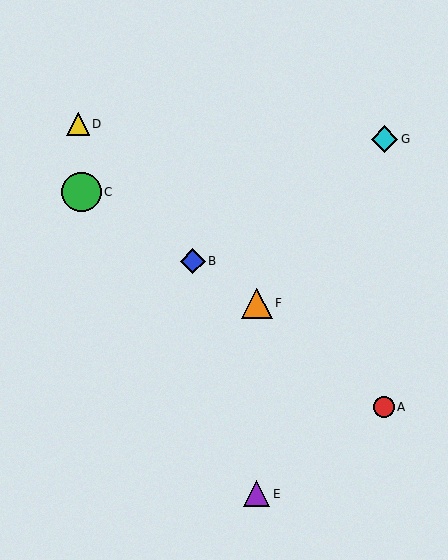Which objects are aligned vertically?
Objects E, F are aligned vertically.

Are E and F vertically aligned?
Yes, both are at x≈257.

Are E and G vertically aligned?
No, E is at x≈257 and G is at x≈384.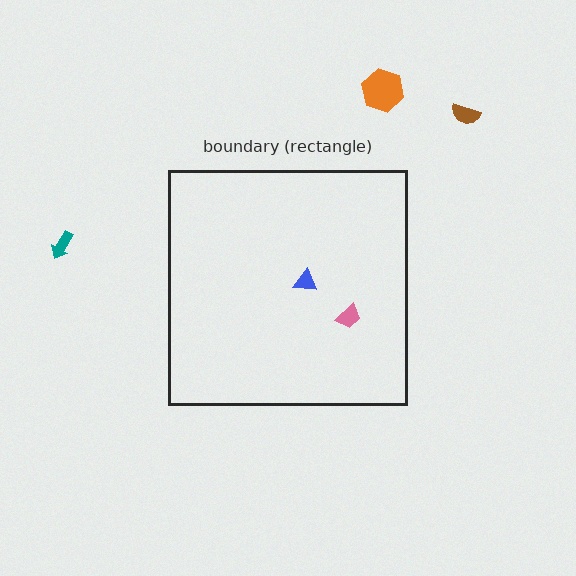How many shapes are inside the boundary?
2 inside, 3 outside.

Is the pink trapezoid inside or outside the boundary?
Inside.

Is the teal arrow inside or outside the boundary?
Outside.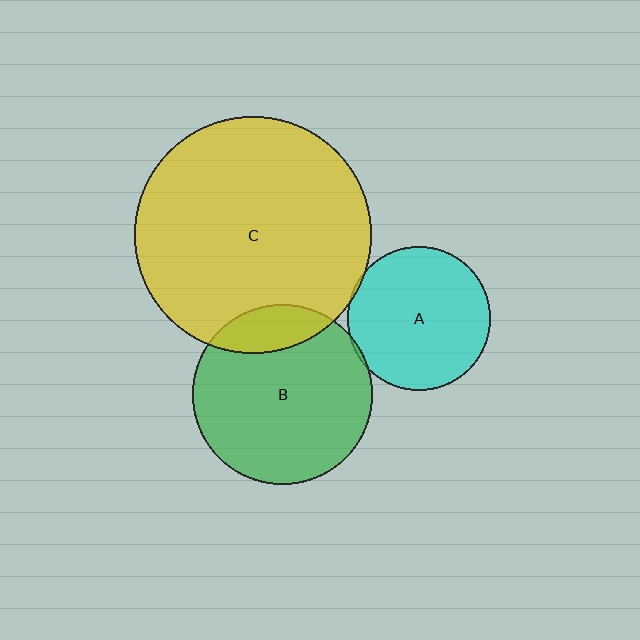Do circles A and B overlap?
Yes.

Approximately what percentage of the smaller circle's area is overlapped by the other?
Approximately 5%.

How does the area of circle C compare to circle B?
Approximately 1.7 times.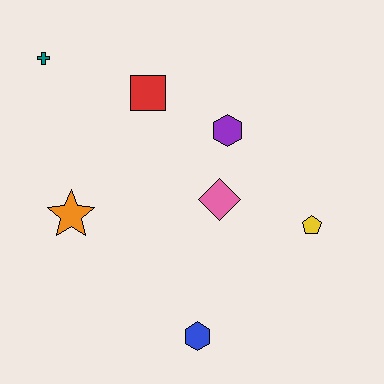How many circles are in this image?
There are no circles.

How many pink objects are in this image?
There is 1 pink object.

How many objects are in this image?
There are 7 objects.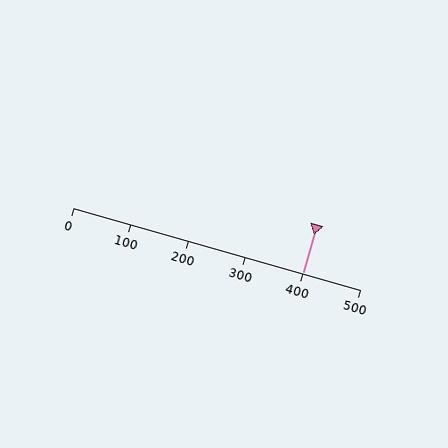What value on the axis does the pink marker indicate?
The marker indicates approximately 400.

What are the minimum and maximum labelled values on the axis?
The axis runs from 0 to 500.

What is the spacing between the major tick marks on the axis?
The major ticks are spaced 100 apart.